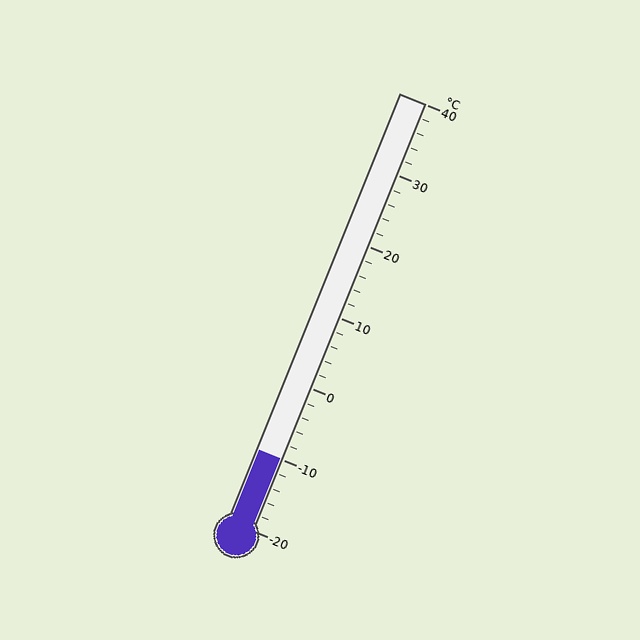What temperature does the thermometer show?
The thermometer shows approximately -10°C.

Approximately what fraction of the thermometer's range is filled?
The thermometer is filled to approximately 15% of its range.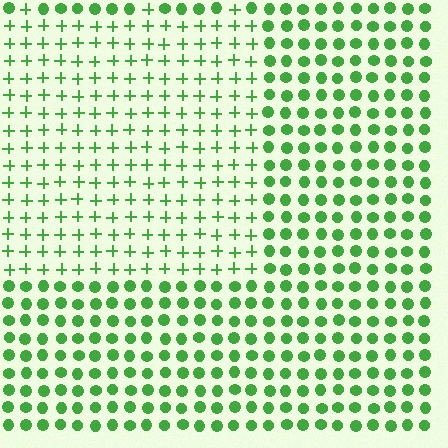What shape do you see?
I see a rectangle.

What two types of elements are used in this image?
The image uses plus signs inside the rectangle region and circles outside it.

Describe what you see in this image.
The image is filled with small green elements arranged in a uniform grid. A rectangle-shaped region contains plus signs, while the surrounding area contains circles. The boundary is defined purely by the change in element shape.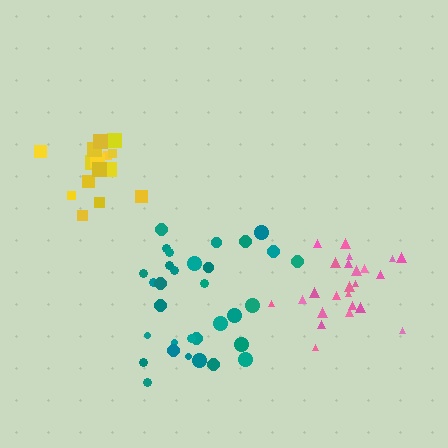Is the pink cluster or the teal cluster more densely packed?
Teal.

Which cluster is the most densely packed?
Yellow.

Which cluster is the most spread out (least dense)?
Pink.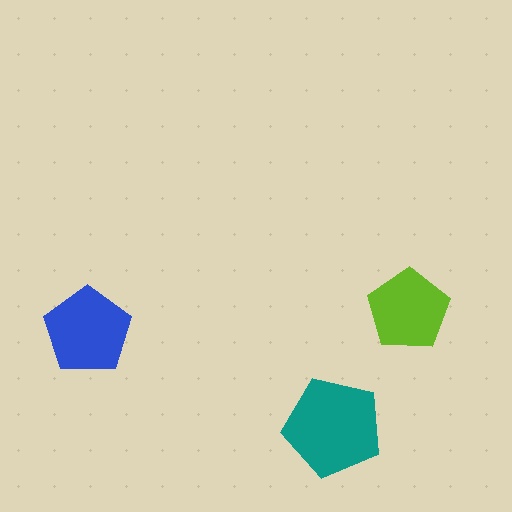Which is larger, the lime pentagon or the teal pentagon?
The teal one.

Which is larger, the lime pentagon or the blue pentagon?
The blue one.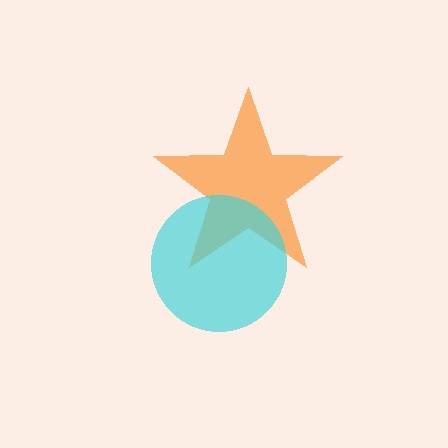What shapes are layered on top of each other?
The layered shapes are: an orange star, a cyan circle.